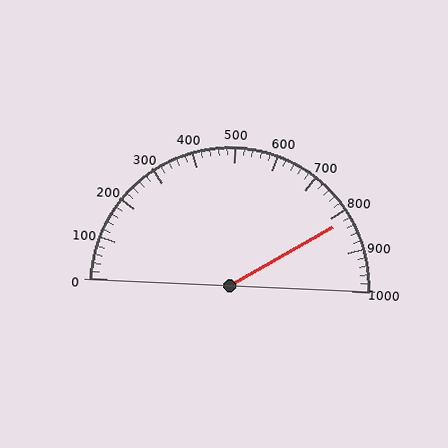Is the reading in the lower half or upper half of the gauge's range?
The reading is in the upper half of the range (0 to 1000).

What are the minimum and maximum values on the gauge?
The gauge ranges from 0 to 1000.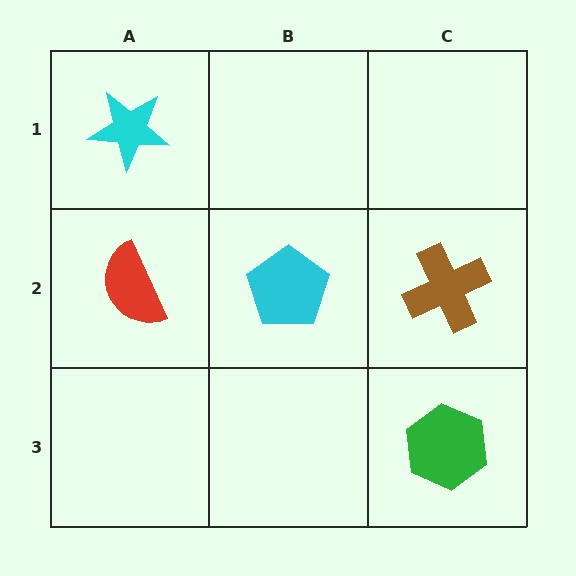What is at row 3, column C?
A green hexagon.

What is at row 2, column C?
A brown cross.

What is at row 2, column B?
A cyan pentagon.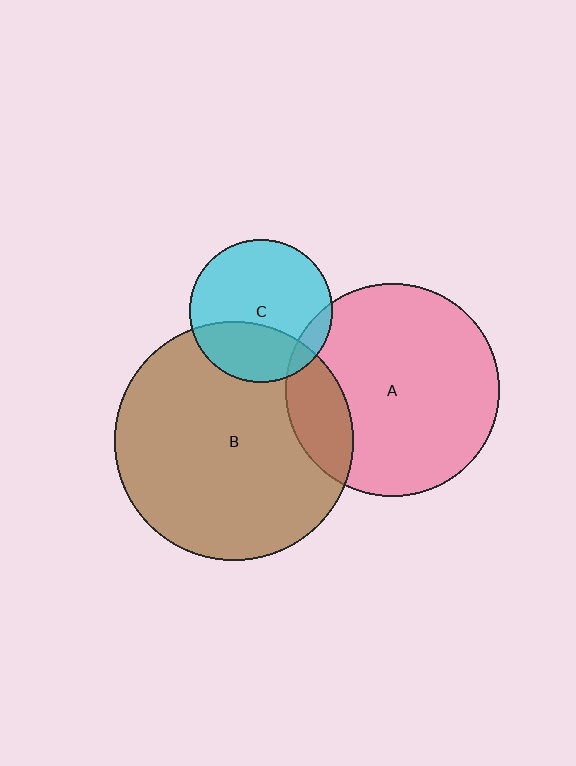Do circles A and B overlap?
Yes.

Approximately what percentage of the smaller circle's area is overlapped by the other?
Approximately 20%.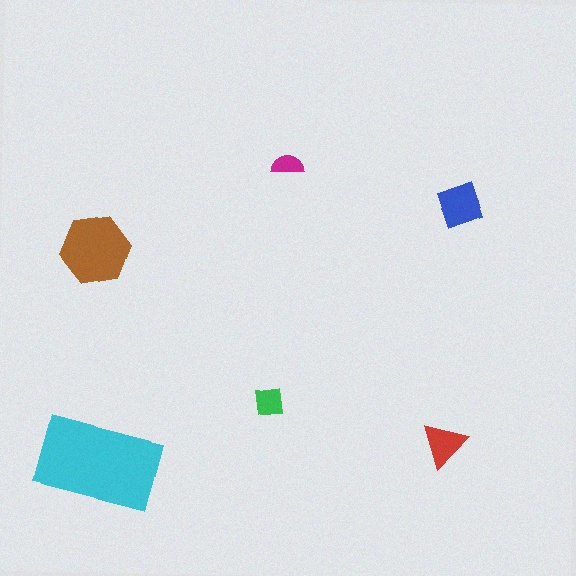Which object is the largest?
The cyan rectangle.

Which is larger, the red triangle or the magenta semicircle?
The red triangle.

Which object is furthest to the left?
The brown hexagon is leftmost.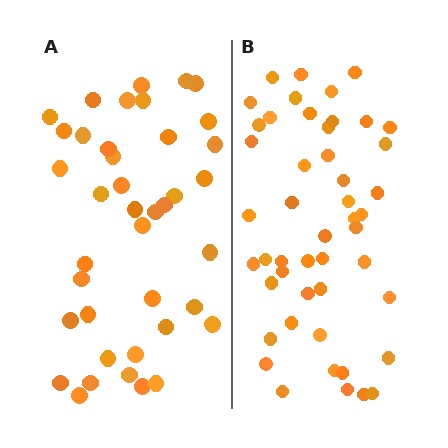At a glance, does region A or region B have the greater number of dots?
Region B (the right region) has more dots.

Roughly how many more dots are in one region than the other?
Region B has roughly 8 or so more dots than region A.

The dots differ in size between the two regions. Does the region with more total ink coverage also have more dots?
No. Region A has more total ink coverage because its dots are larger, but region B actually contains more individual dots. Total area can be misleading — the number of items is what matters here.